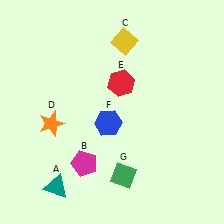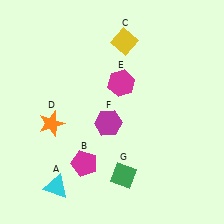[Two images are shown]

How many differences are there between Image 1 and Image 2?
There are 3 differences between the two images.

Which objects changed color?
A changed from teal to cyan. E changed from red to magenta. F changed from blue to magenta.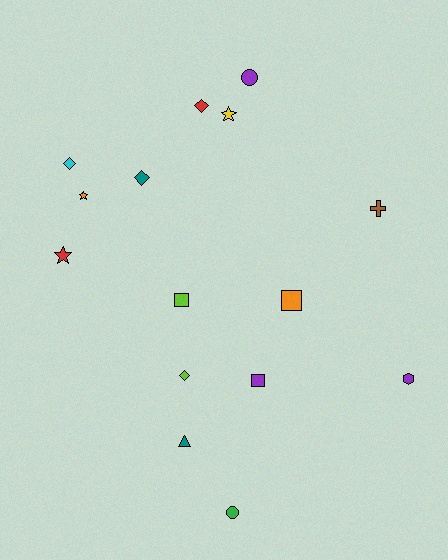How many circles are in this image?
There are 2 circles.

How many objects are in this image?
There are 15 objects.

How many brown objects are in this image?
There is 1 brown object.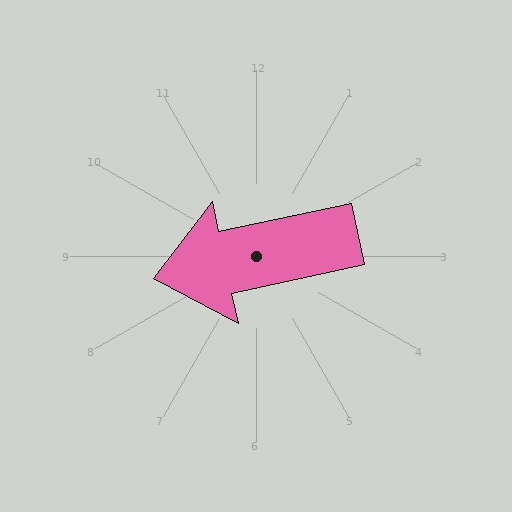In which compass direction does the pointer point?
West.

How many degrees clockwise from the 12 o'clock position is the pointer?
Approximately 258 degrees.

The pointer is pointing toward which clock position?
Roughly 9 o'clock.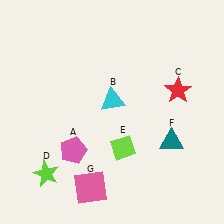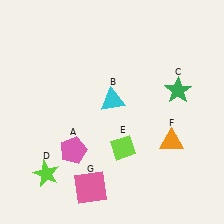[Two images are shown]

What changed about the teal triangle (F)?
In Image 1, F is teal. In Image 2, it changed to orange.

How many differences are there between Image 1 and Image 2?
There are 2 differences between the two images.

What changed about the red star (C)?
In Image 1, C is red. In Image 2, it changed to green.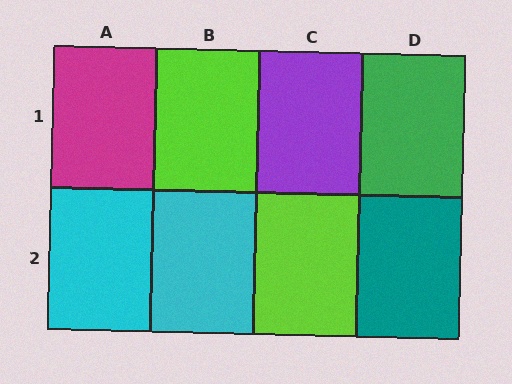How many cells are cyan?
2 cells are cyan.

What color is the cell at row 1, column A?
Magenta.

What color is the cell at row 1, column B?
Lime.